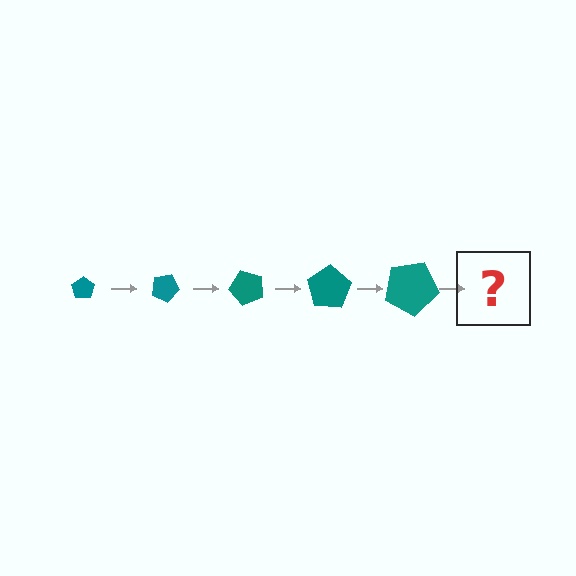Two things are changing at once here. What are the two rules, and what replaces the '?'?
The two rules are that the pentagon grows larger each step and it rotates 25 degrees each step. The '?' should be a pentagon, larger than the previous one and rotated 125 degrees from the start.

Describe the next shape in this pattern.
It should be a pentagon, larger than the previous one and rotated 125 degrees from the start.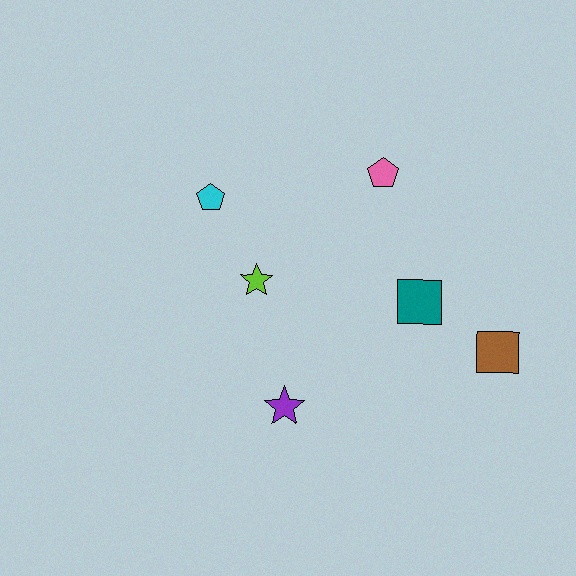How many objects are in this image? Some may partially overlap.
There are 6 objects.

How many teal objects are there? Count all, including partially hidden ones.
There is 1 teal object.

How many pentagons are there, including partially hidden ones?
There are 2 pentagons.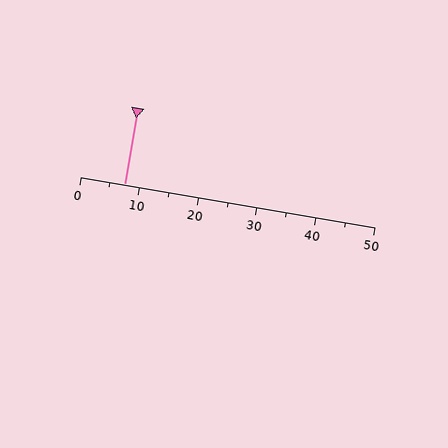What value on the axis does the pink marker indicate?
The marker indicates approximately 7.5.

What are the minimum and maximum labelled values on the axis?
The axis runs from 0 to 50.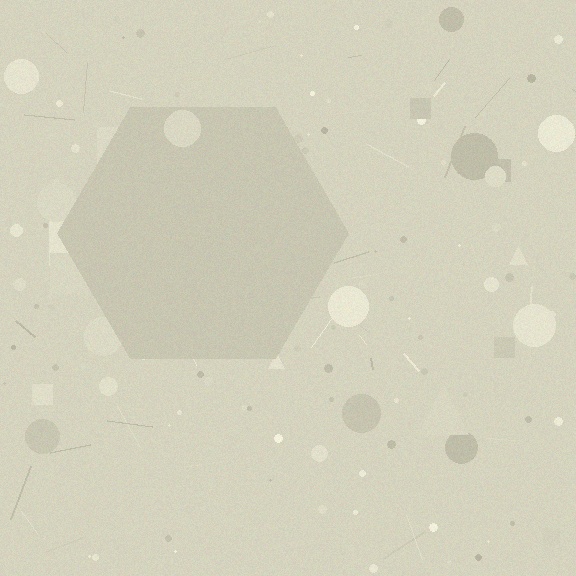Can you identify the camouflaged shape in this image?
The camouflaged shape is a hexagon.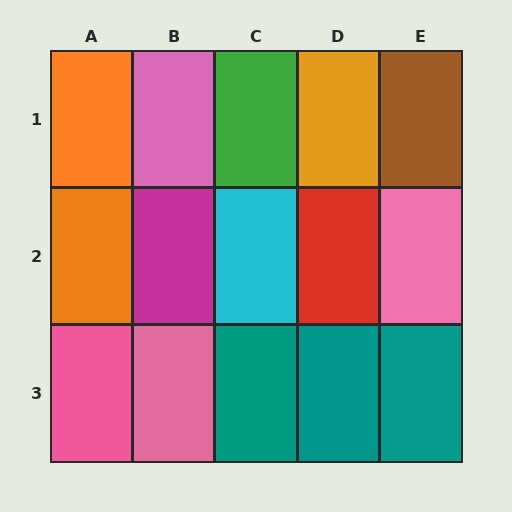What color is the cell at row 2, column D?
Red.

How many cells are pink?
4 cells are pink.